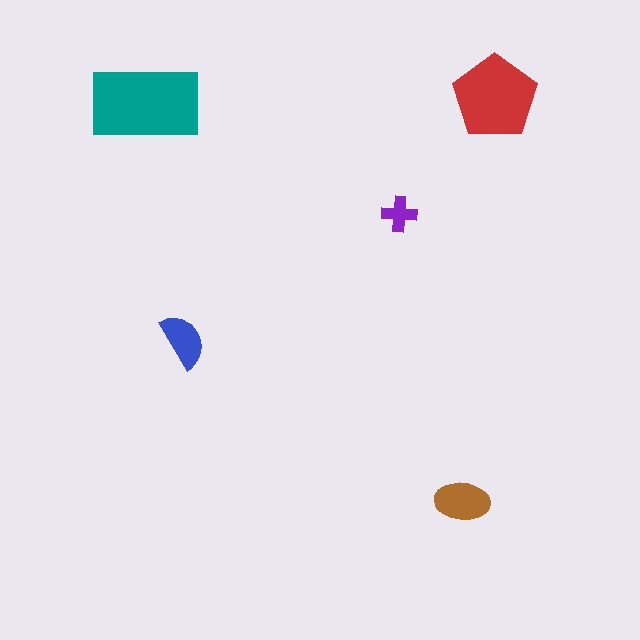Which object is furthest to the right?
The red pentagon is rightmost.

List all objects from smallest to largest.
The purple cross, the blue semicircle, the brown ellipse, the red pentagon, the teal rectangle.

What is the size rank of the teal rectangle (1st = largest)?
1st.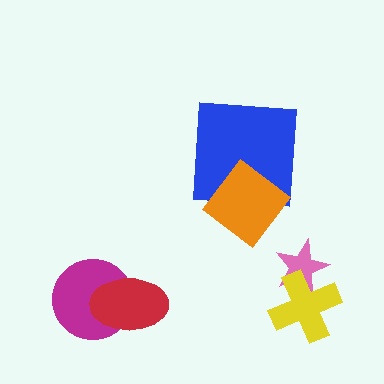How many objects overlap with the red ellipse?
1 object overlaps with the red ellipse.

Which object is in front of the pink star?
The yellow cross is in front of the pink star.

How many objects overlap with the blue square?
1 object overlaps with the blue square.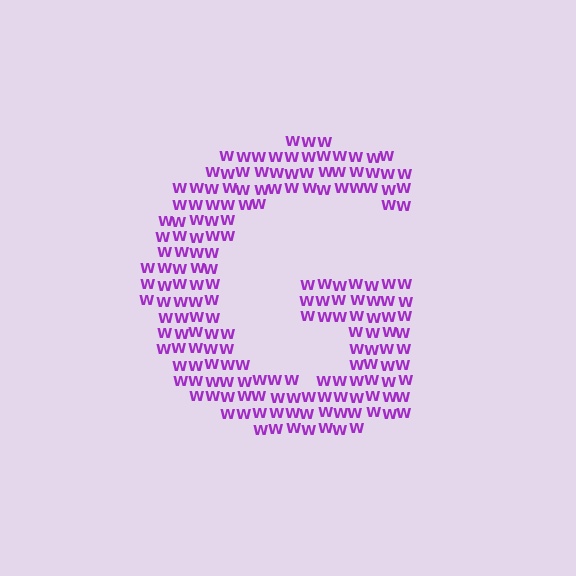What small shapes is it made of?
It is made of small letter W's.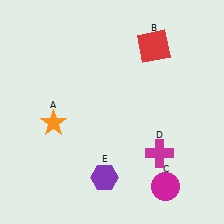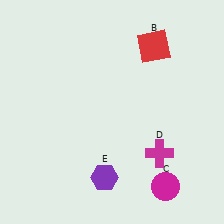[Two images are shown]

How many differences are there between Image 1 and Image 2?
There is 1 difference between the two images.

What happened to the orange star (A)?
The orange star (A) was removed in Image 2. It was in the bottom-left area of Image 1.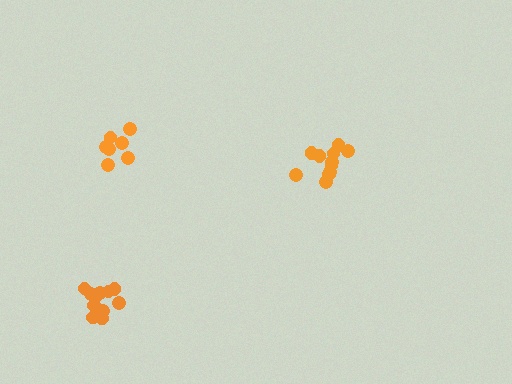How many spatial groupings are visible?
There are 3 spatial groupings.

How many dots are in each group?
Group 1: 7 dots, Group 2: 11 dots, Group 3: 11 dots (29 total).